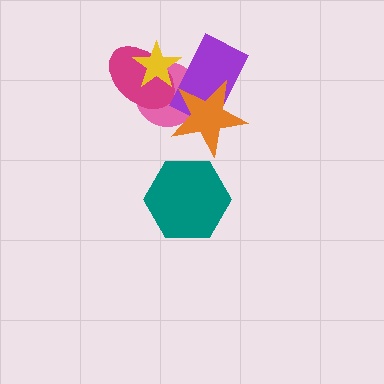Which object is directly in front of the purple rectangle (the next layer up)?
The orange star is directly in front of the purple rectangle.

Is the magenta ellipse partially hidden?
Yes, it is partially covered by another shape.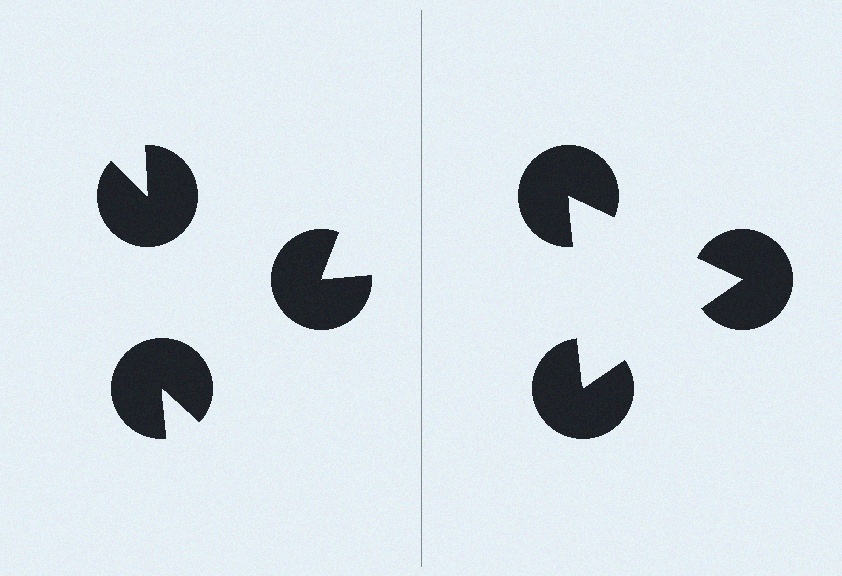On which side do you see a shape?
An illusory triangle appears on the right side. On the left side the wedge cuts are rotated, so no coherent shape forms.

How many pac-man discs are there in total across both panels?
6 — 3 on each side.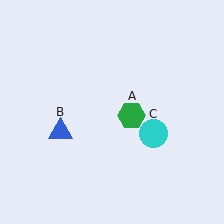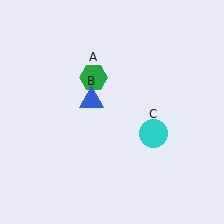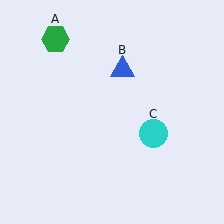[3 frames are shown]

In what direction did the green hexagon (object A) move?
The green hexagon (object A) moved up and to the left.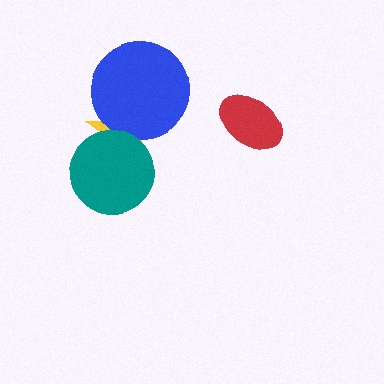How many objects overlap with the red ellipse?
0 objects overlap with the red ellipse.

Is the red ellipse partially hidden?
No, no other shape covers it.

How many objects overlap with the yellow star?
2 objects overlap with the yellow star.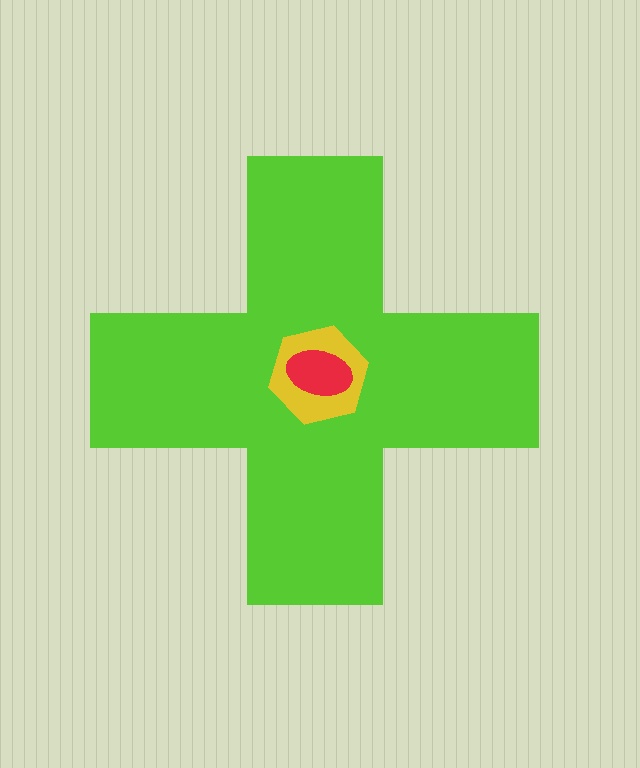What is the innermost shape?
The red ellipse.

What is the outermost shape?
The lime cross.